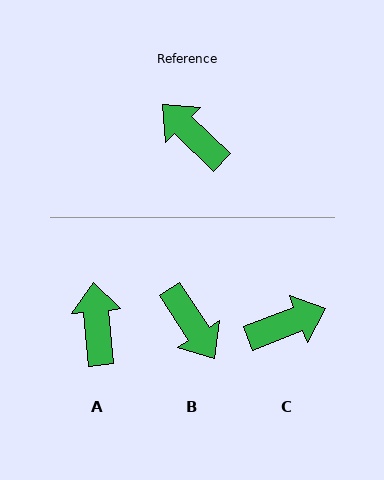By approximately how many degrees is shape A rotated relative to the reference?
Approximately 41 degrees clockwise.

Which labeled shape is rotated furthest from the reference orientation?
B, about 167 degrees away.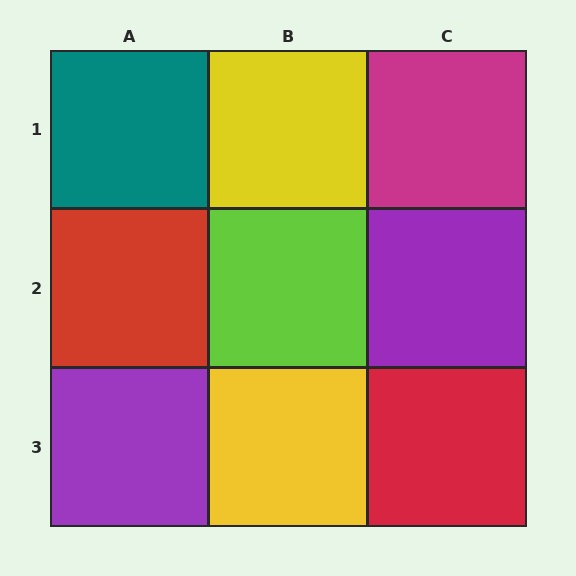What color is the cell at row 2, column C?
Purple.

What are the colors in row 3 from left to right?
Purple, yellow, red.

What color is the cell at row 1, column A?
Teal.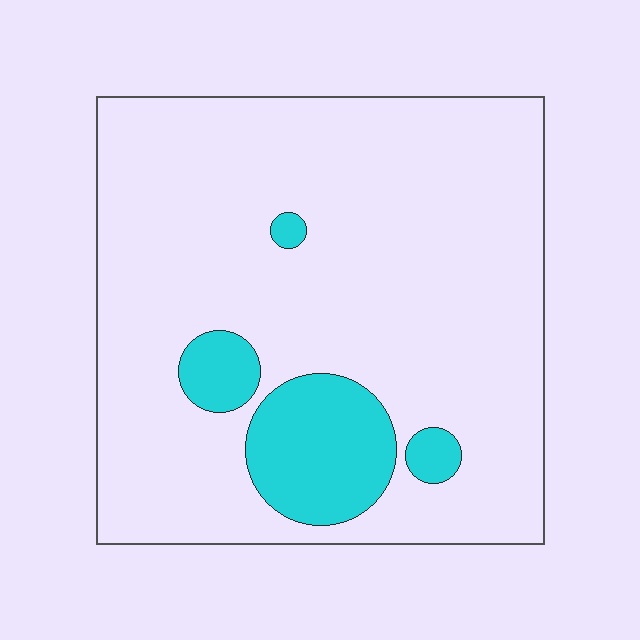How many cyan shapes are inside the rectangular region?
4.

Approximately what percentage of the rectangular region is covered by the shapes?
Approximately 15%.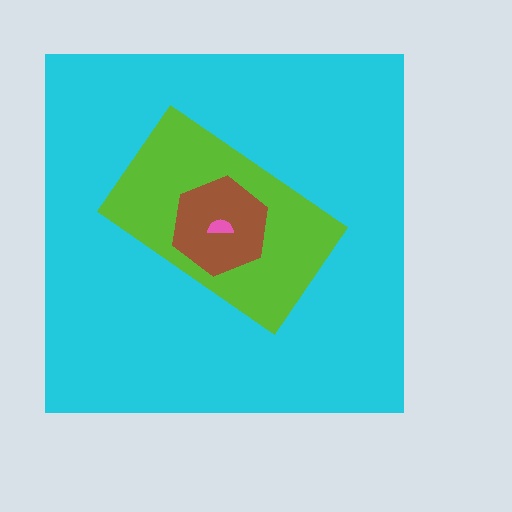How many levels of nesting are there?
4.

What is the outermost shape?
The cyan square.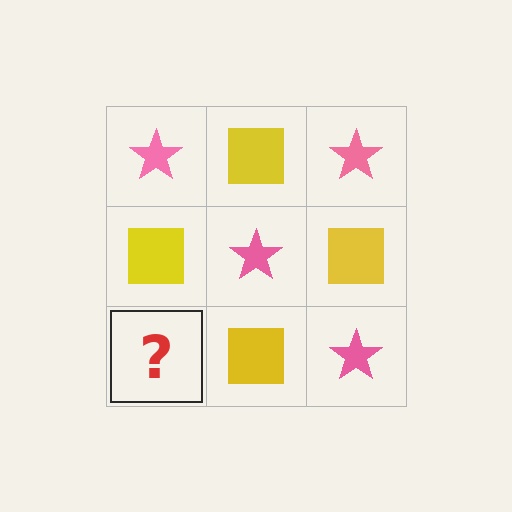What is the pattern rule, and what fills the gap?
The rule is that it alternates pink star and yellow square in a checkerboard pattern. The gap should be filled with a pink star.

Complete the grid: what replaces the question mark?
The question mark should be replaced with a pink star.